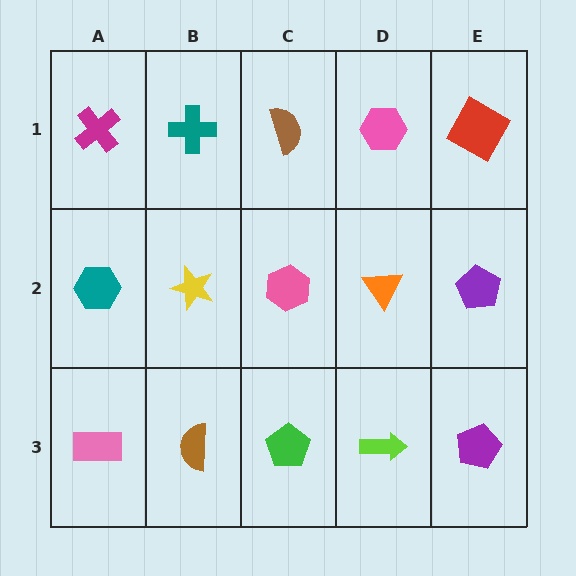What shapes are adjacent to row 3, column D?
An orange triangle (row 2, column D), a green pentagon (row 3, column C), a purple pentagon (row 3, column E).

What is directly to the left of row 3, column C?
A brown semicircle.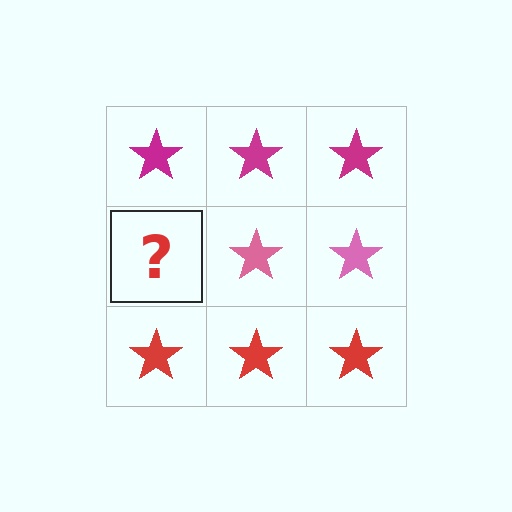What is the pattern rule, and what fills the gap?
The rule is that each row has a consistent color. The gap should be filled with a pink star.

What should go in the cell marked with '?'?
The missing cell should contain a pink star.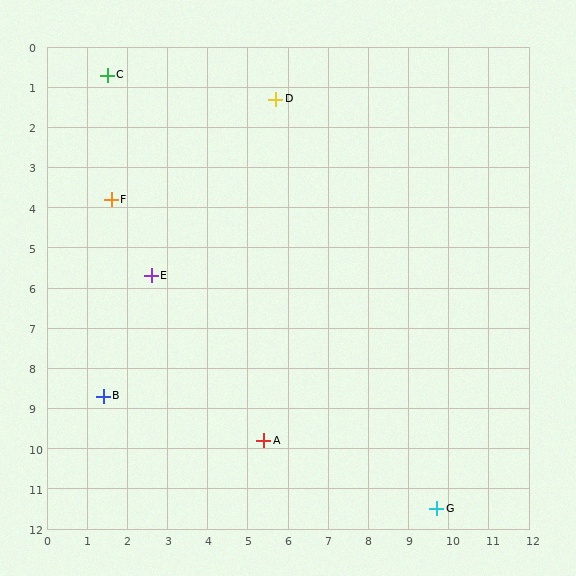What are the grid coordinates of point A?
Point A is at approximately (5.4, 9.8).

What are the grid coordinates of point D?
Point D is at approximately (5.7, 1.3).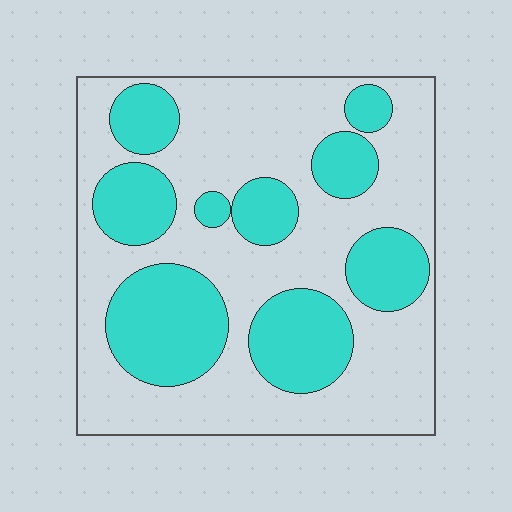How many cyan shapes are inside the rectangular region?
9.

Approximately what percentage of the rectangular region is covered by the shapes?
Approximately 35%.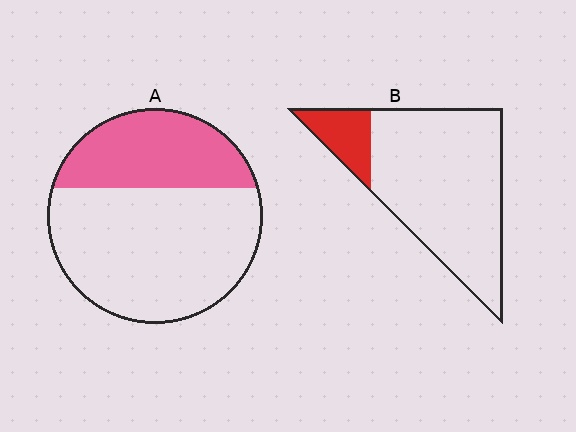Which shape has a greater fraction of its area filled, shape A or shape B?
Shape A.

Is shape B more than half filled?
No.